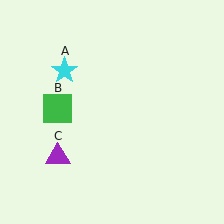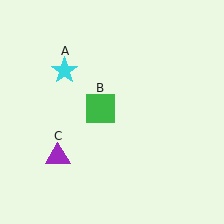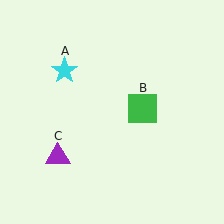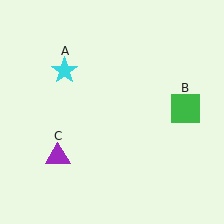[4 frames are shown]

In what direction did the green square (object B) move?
The green square (object B) moved right.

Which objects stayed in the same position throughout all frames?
Cyan star (object A) and purple triangle (object C) remained stationary.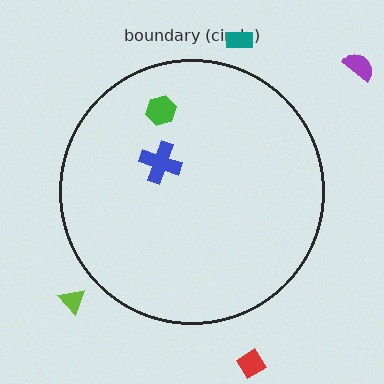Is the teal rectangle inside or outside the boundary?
Outside.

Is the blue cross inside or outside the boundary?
Inside.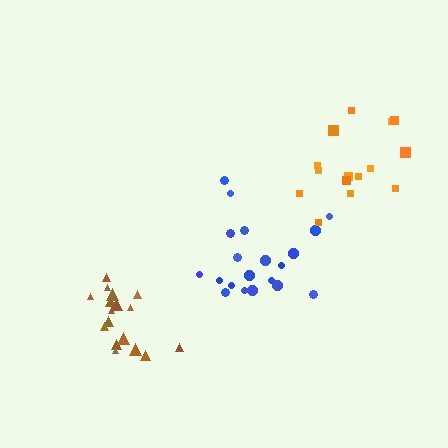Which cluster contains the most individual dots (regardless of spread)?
Blue (20).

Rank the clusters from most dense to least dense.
brown, orange, blue.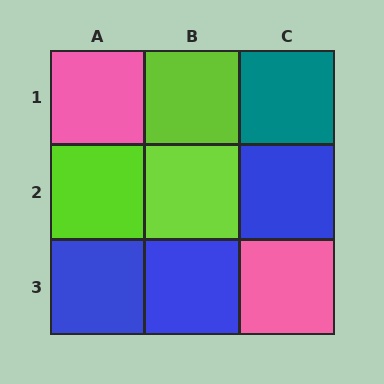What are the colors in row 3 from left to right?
Blue, blue, pink.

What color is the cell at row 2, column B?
Lime.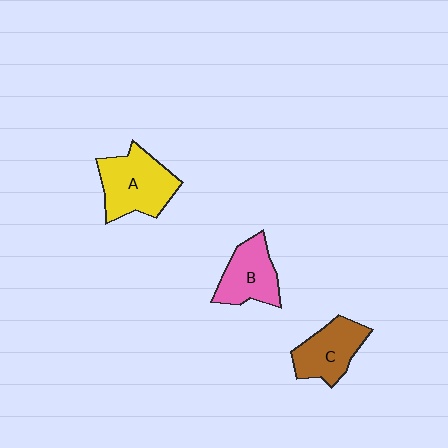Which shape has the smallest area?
Shape B (pink).